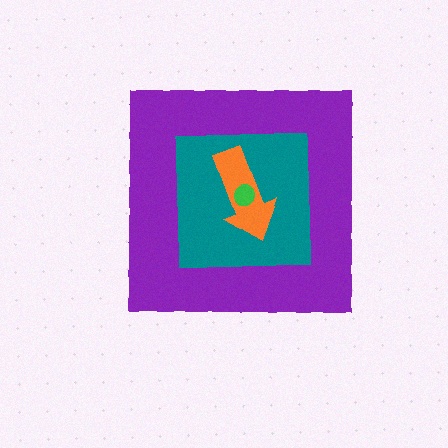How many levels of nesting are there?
4.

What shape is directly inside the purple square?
The teal square.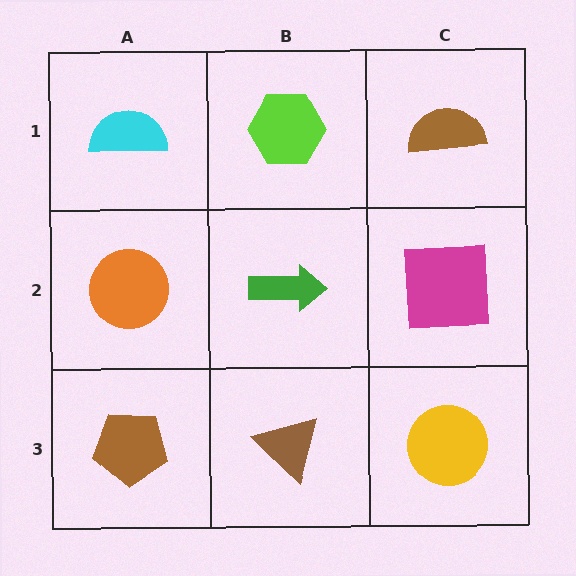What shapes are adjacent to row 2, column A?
A cyan semicircle (row 1, column A), a brown pentagon (row 3, column A), a green arrow (row 2, column B).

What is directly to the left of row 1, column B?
A cyan semicircle.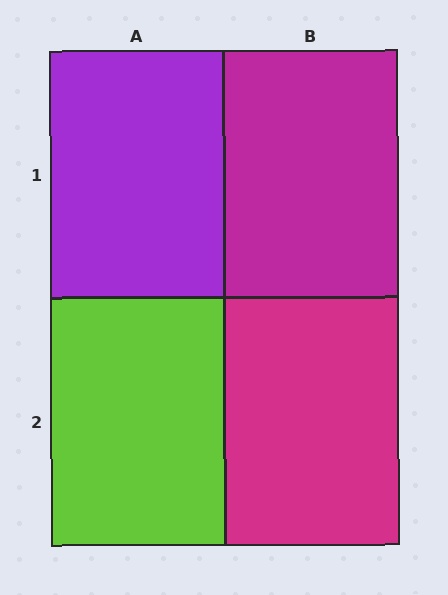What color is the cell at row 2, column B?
Magenta.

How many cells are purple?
1 cell is purple.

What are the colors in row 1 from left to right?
Purple, magenta.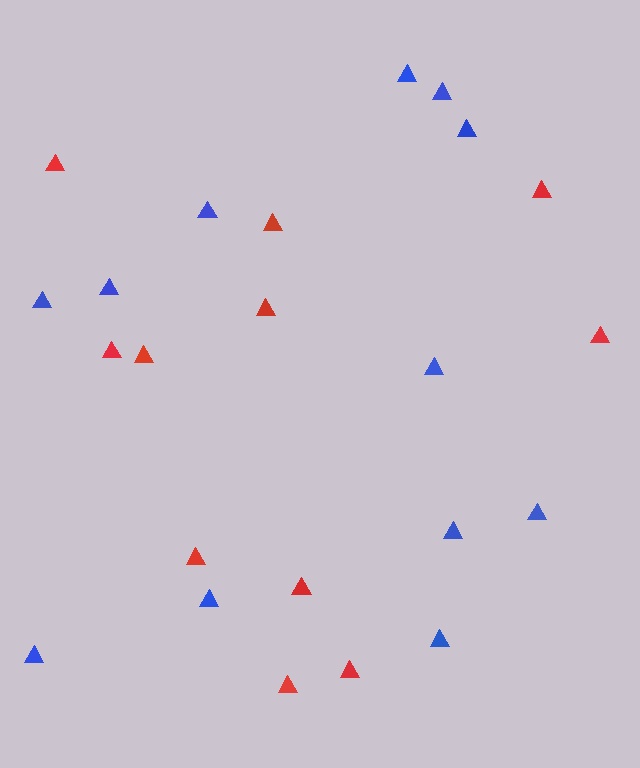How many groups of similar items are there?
There are 2 groups: one group of blue triangles (12) and one group of red triangles (11).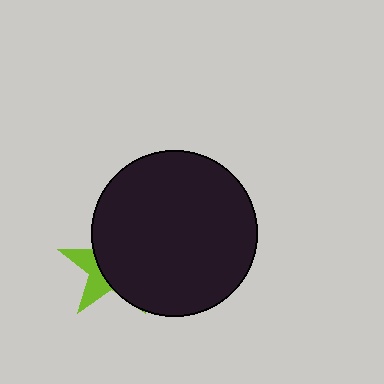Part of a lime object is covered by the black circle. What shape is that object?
It is a star.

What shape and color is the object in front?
The object in front is a black circle.